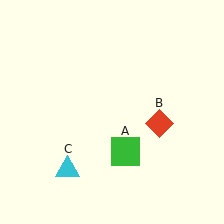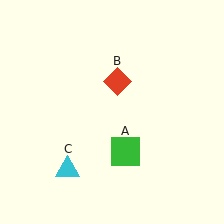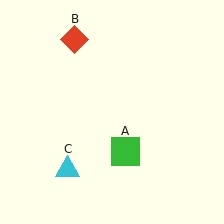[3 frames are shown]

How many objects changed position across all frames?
1 object changed position: red diamond (object B).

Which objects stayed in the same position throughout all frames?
Green square (object A) and cyan triangle (object C) remained stationary.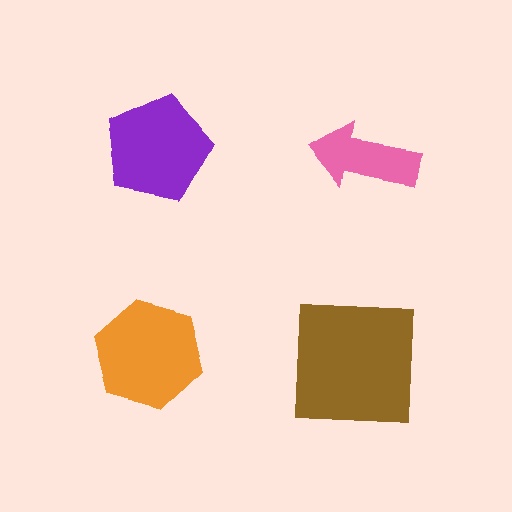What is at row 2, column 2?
A brown square.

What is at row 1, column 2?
A pink arrow.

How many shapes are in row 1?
2 shapes.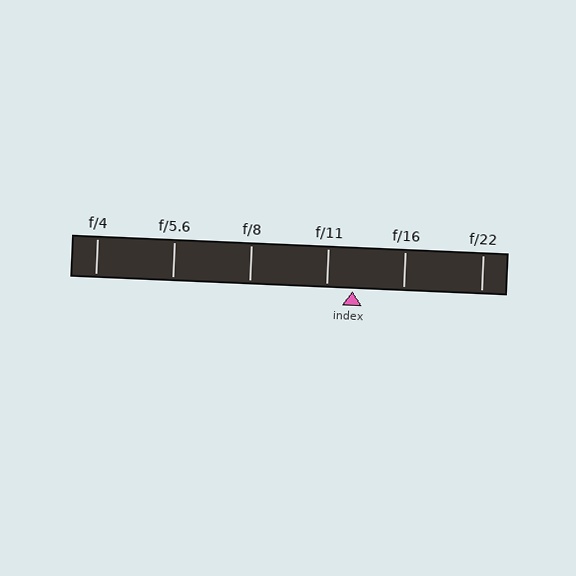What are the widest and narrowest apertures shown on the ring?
The widest aperture shown is f/4 and the narrowest is f/22.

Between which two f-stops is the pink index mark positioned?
The index mark is between f/11 and f/16.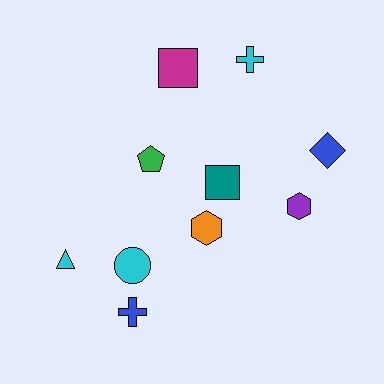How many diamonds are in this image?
There is 1 diamond.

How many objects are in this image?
There are 10 objects.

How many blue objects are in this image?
There are 2 blue objects.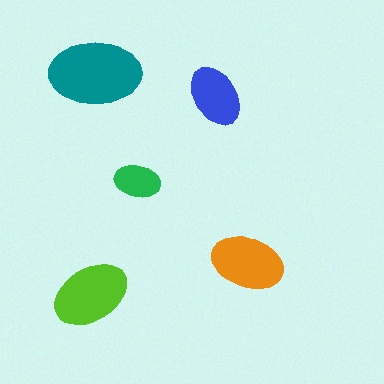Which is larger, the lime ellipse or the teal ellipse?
The teal one.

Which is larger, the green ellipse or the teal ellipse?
The teal one.